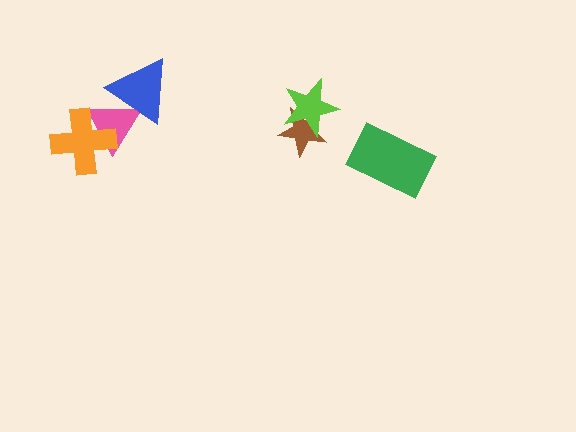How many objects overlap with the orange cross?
1 object overlaps with the orange cross.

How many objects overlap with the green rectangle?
0 objects overlap with the green rectangle.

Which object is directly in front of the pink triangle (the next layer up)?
The orange cross is directly in front of the pink triangle.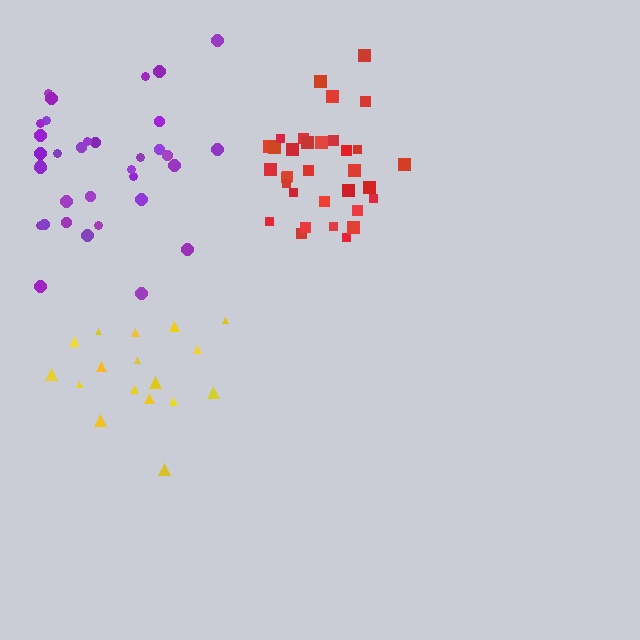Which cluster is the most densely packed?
Red.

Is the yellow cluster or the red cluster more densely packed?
Red.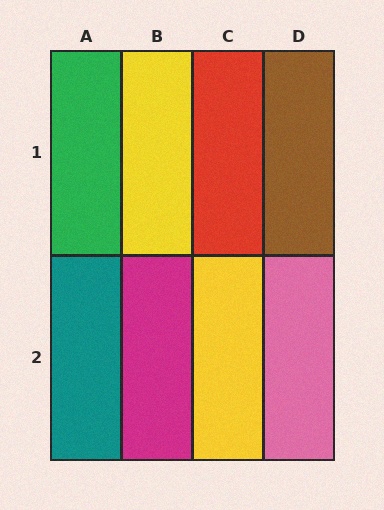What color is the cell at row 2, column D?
Pink.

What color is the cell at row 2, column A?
Teal.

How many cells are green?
1 cell is green.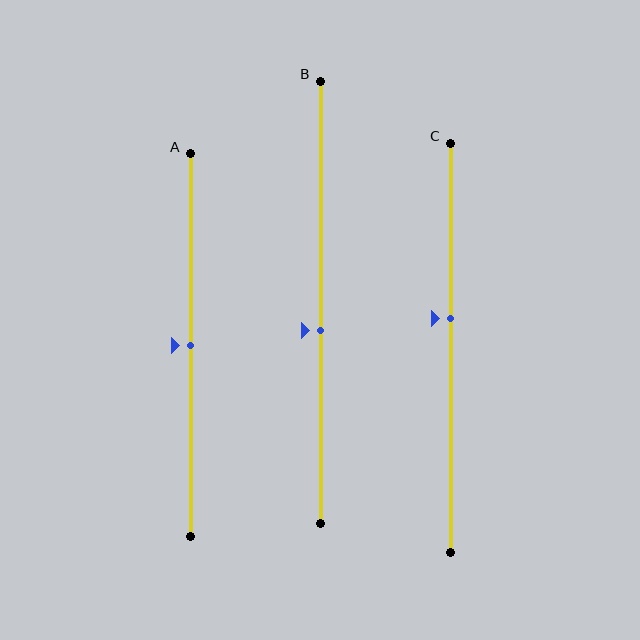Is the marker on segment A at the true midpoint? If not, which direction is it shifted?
Yes, the marker on segment A is at the true midpoint.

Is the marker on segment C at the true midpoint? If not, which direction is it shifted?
No, the marker on segment C is shifted upward by about 7% of the segment length.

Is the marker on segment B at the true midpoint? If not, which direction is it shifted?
No, the marker on segment B is shifted downward by about 6% of the segment length.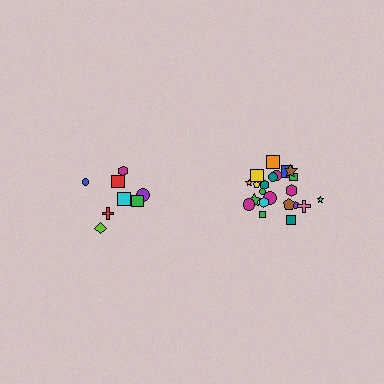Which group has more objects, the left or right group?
The right group.